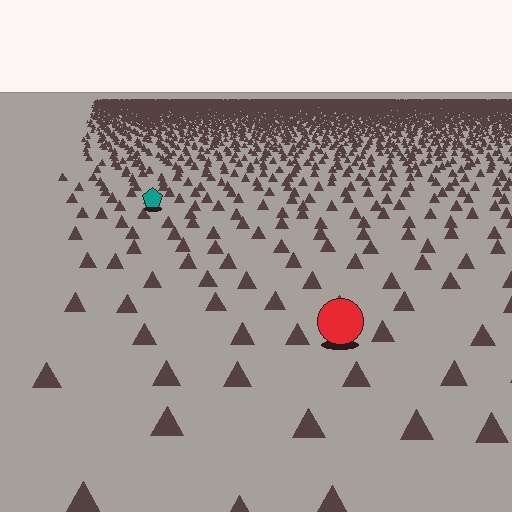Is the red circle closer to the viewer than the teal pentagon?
Yes. The red circle is closer — you can tell from the texture gradient: the ground texture is coarser near it.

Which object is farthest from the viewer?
The teal pentagon is farthest from the viewer. It appears smaller and the ground texture around it is denser.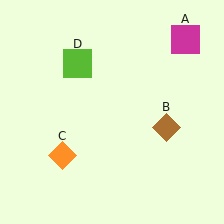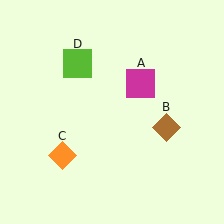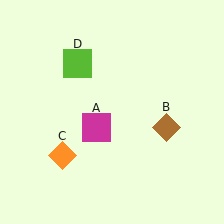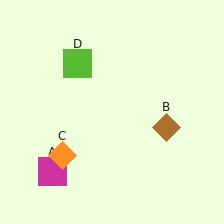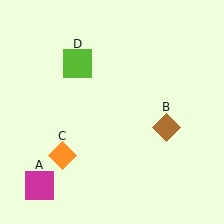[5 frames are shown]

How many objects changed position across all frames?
1 object changed position: magenta square (object A).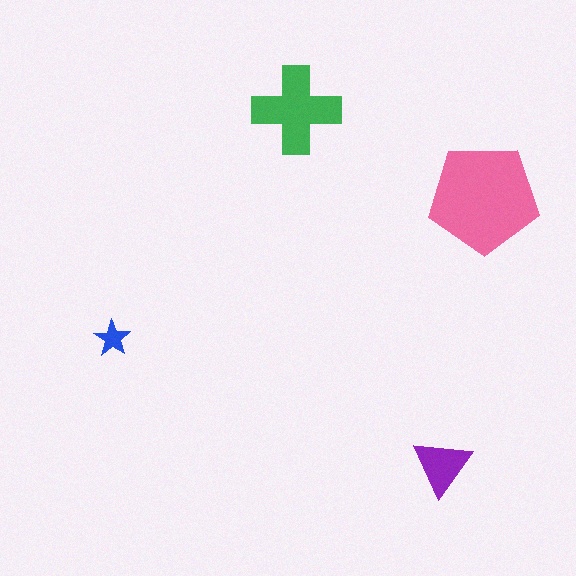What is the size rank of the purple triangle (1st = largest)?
3rd.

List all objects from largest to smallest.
The pink pentagon, the green cross, the purple triangle, the blue star.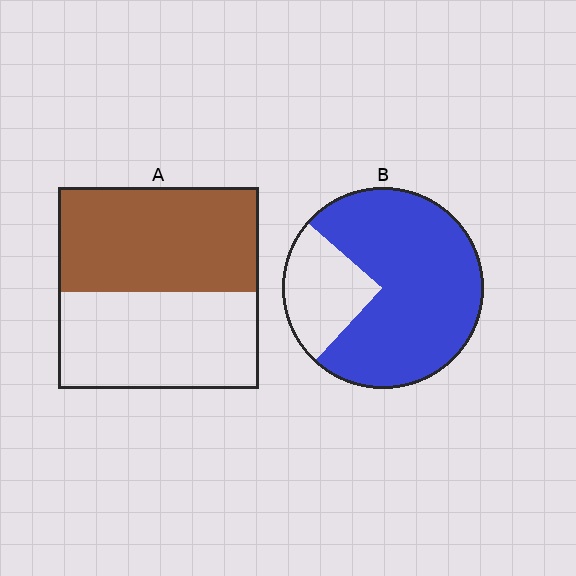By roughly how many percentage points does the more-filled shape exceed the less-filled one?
By roughly 25 percentage points (B over A).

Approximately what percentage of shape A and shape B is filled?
A is approximately 50% and B is approximately 75%.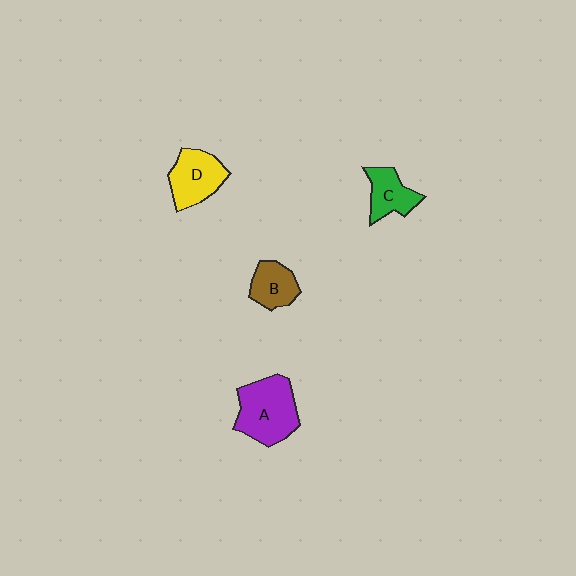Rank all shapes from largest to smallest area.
From largest to smallest: A (purple), D (yellow), C (green), B (brown).